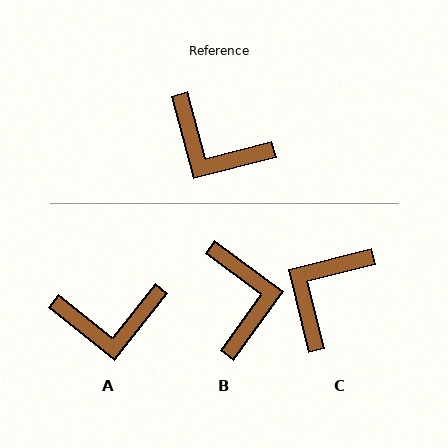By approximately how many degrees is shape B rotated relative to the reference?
Approximately 129 degrees counter-clockwise.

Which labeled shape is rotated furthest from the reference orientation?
B, about 129 degrees away.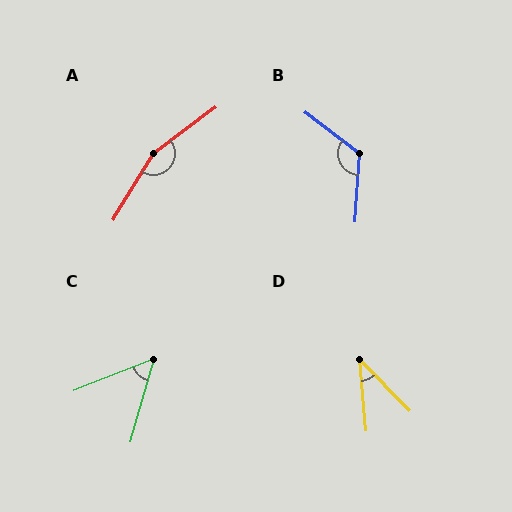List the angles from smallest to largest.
D (39°), C (53°), B (124°), A (158°).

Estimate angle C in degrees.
Approximately 53 degrees.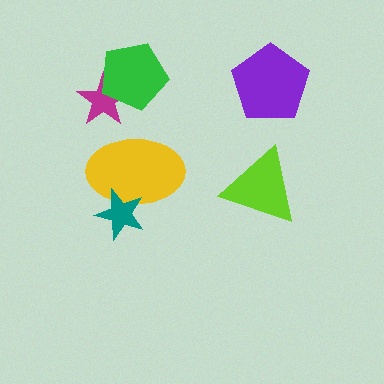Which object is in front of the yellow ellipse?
The teal star is in front of the yellow ellipse.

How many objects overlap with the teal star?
1 object overlaps with the teal star.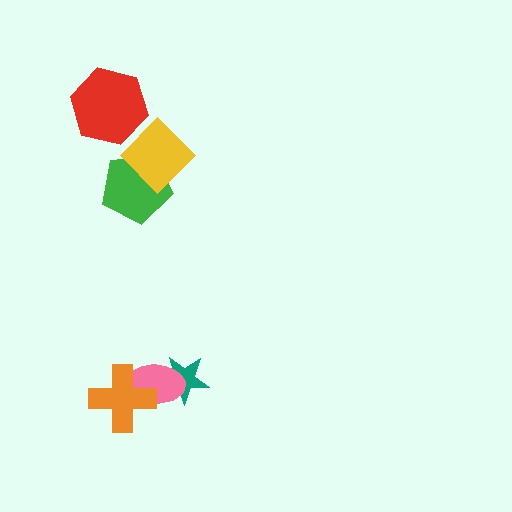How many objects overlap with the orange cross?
1 object overlaps with the orange cross.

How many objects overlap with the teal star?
1 object overlaps with the teal star.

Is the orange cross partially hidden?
No, no other shape covers it.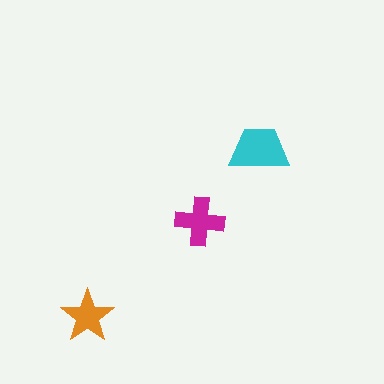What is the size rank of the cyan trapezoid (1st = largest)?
1st.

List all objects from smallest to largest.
The orange star, the magenta cross, the cyan trapezoid.